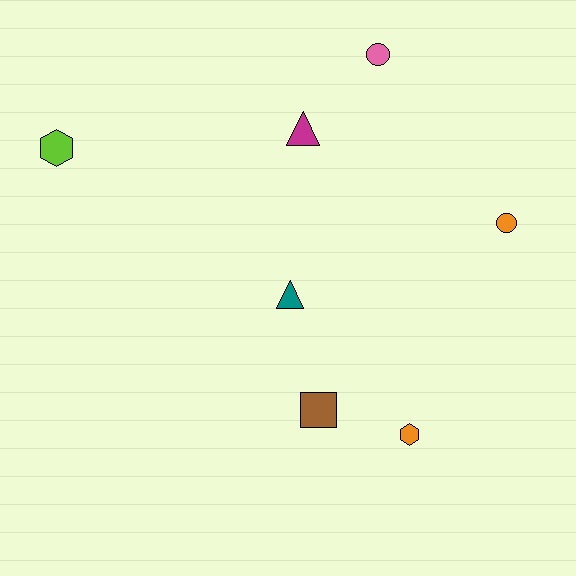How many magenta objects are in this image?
There is 1 magenta object.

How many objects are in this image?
There are 7 objects.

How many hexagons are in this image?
There are 2 hexagons.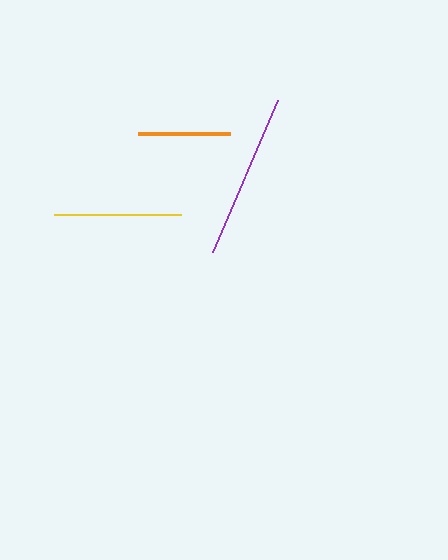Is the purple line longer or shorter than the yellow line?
The purple line is longer than the yellow line.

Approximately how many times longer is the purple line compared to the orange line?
The purple line is approximately 1.8 times the length of the orange line.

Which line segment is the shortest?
The orange line is the shortest at approximately 92 pixels.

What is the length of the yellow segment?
The yellow segment is approximately 127 pixels long.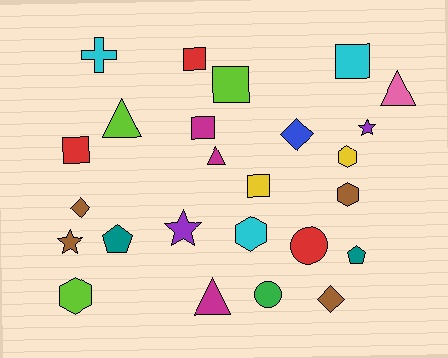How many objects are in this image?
There are 25 objects.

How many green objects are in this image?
There is 1 green object.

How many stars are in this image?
There are 3 stars.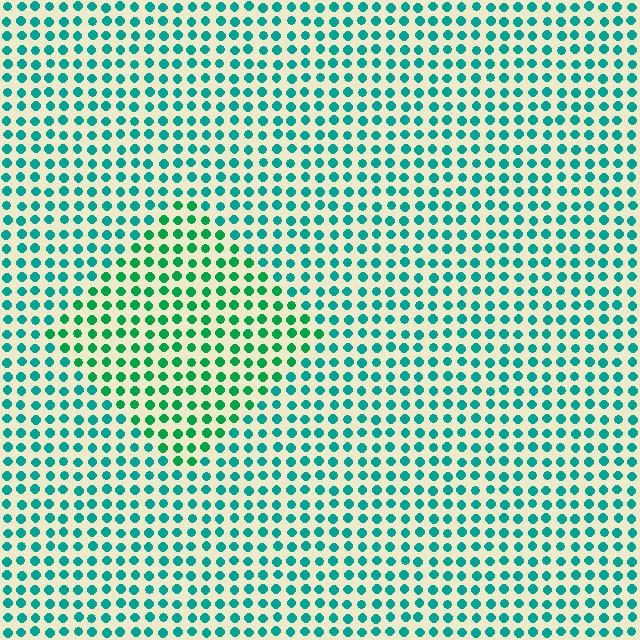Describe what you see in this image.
The image is filled with small teal elements in a uniform arrangement. A diamond-shaped region is visible where the elements are tinted to a slightly different hue, forming a subtle color boundary.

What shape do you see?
I see a diamond.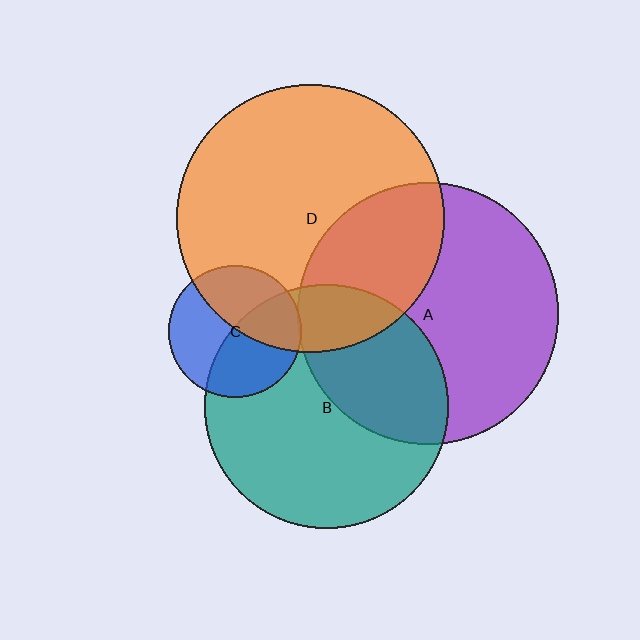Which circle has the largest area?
Circle D (orange).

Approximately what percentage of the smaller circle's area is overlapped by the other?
Approximately 5%.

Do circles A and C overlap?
Yes.